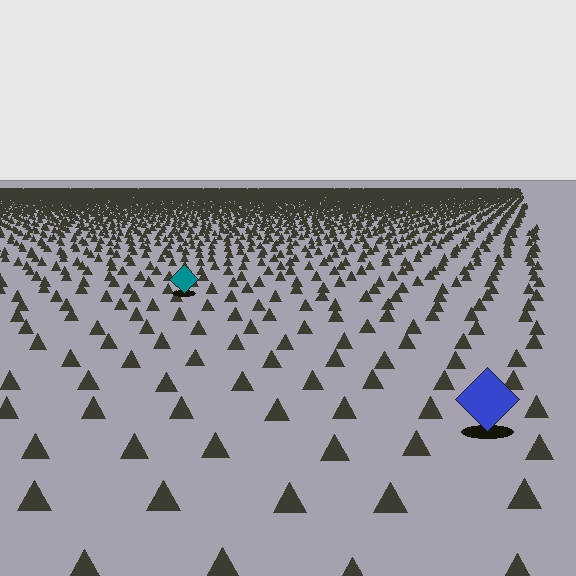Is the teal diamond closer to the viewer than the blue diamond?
No. The blue diamond is closer — you can tell from the texture gradient: the ground texture is coarser near it.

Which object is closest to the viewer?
The blue diamond is closest. The texture marks near it are larger and more spread out.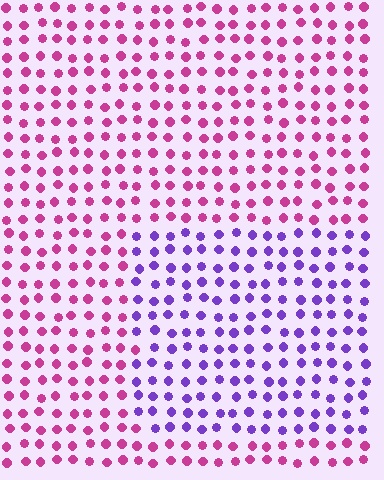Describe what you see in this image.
The image is filled with small magenta elements in a uniform arrangement. A rectangle-shaped region is visible where the elements are tinted to a slightly different hue, forming a subtle color boundary.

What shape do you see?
I see a rectangle.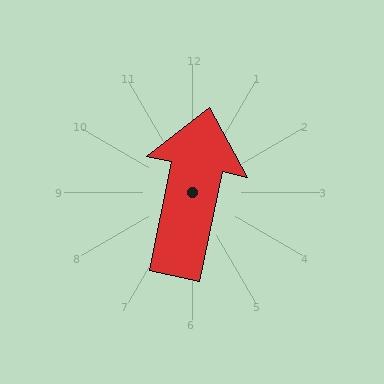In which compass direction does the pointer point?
North.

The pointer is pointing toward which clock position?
Roughly 12 o'clock.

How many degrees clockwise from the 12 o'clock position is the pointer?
Approximately 12 degrees.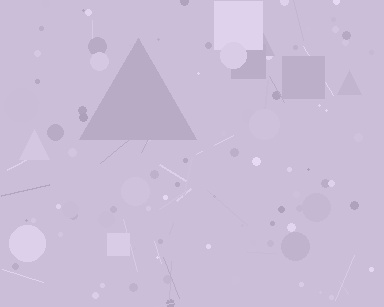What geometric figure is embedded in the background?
A triangle is embedded in the background.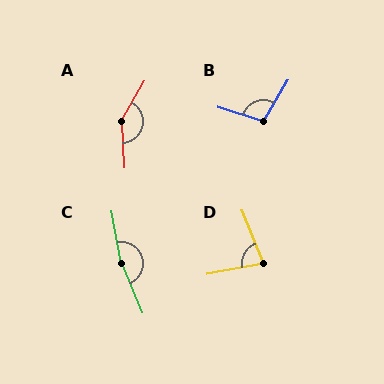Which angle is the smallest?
D, at approximately 79 degrees.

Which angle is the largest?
C, at approximately 167 degrees.